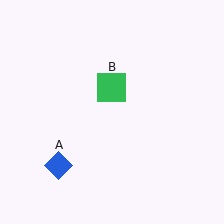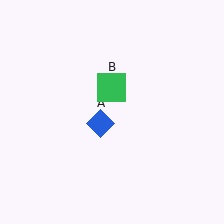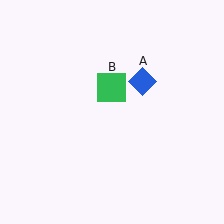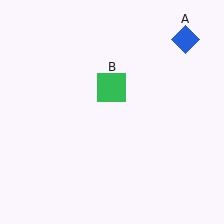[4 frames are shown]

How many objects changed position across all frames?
1 object changed position: blue diamond (object A).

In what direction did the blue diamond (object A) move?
The blue diamond (object A) moved up and to the right.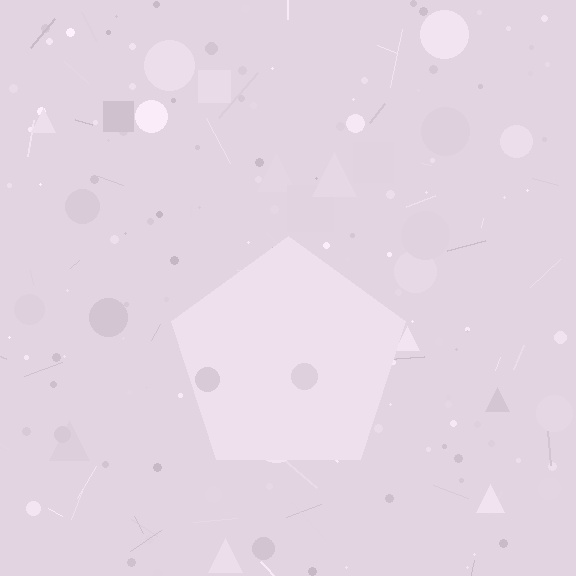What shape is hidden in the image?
A pentagon is hidden in the image.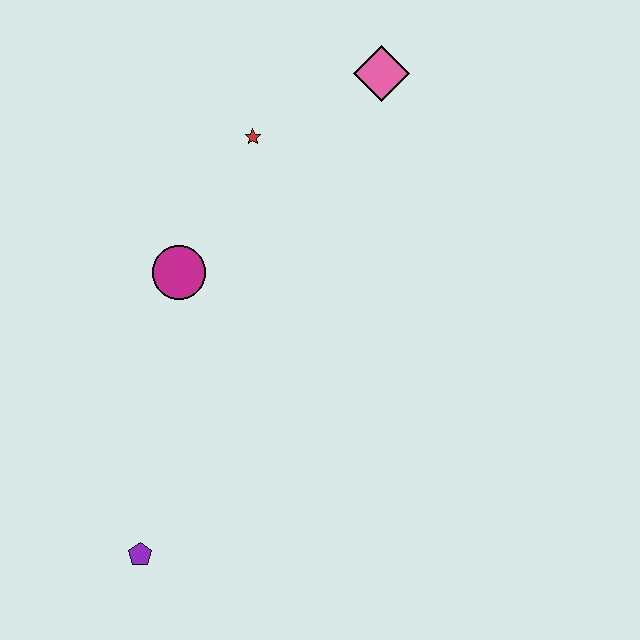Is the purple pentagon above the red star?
No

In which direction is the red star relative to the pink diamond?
The red star is to the left of the pink diamond.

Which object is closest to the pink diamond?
The red star is closest to the pink diamond.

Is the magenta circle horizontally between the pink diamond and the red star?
No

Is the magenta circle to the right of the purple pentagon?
Yes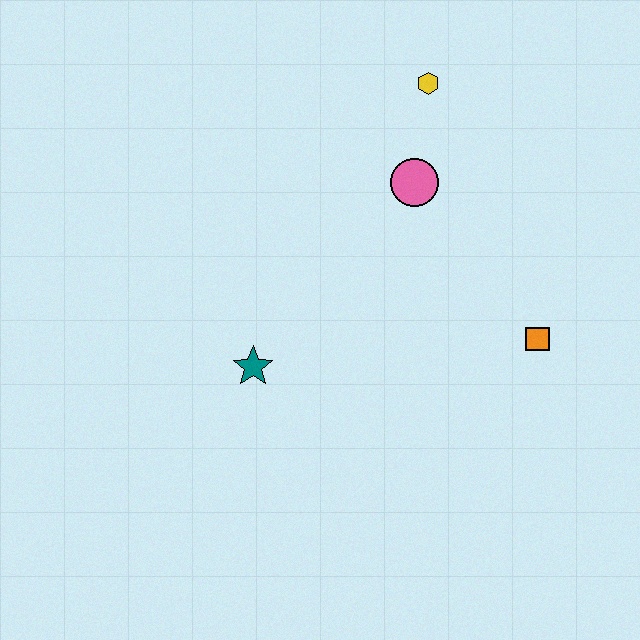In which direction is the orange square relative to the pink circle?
The orange square is below the pink circle.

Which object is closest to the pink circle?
The yellow hexagon is closest to the pink circle.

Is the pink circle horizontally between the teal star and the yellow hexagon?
Yes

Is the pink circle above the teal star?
Yes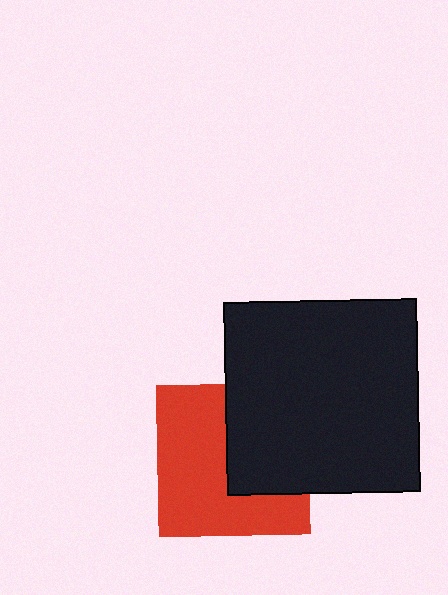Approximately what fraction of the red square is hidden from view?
Roughly 40% of the red square is hidden behind the black square.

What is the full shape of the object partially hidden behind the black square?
The partially hidden object is a red square.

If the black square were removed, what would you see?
You would see the complete red square.